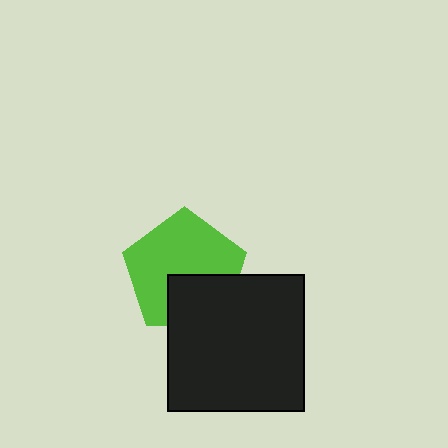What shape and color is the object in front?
The object in front is a black square.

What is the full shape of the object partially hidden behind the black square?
The partially hidden object is a lime pentagon.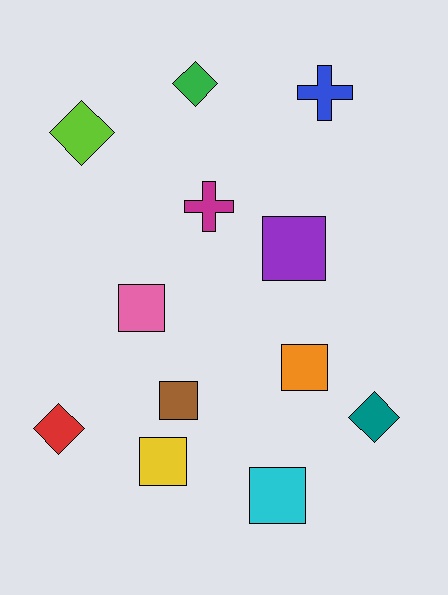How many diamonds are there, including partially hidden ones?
There are 4 diamonds.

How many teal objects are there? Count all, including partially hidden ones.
There is 1 teal object.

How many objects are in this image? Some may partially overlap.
There are 12 objects.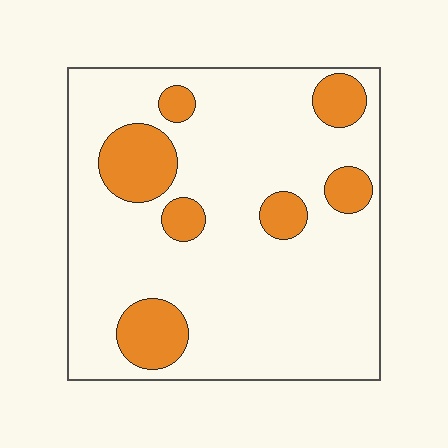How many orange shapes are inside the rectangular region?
7.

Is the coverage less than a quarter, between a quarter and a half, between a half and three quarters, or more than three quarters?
Less than a quarter.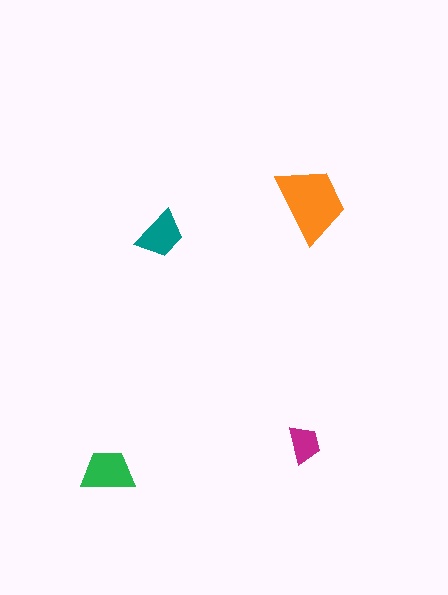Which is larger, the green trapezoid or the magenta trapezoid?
The green one.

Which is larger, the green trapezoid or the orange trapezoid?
The orange one.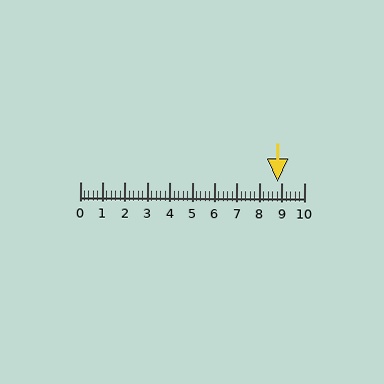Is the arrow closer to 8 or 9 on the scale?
The arrow is closer to 9.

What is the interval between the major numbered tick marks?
The major tick marks are spaced 1 units apart.